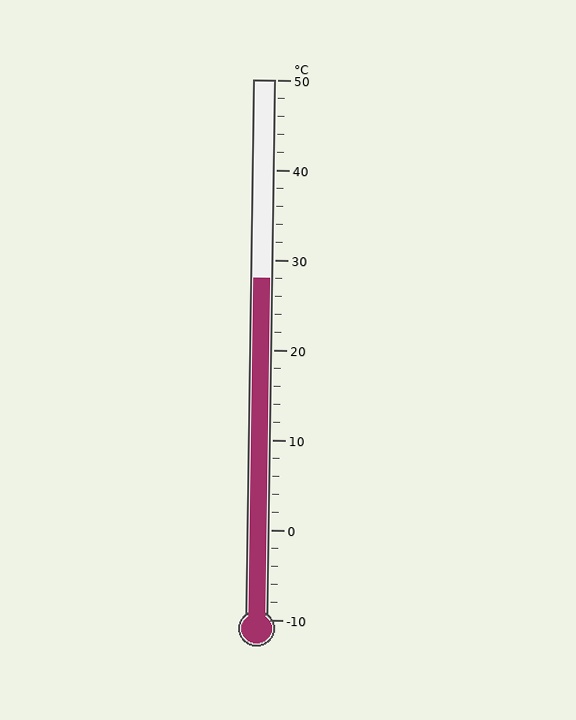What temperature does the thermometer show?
The thermometer shows approximately 28°C.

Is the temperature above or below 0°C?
The temperature is above 0°C.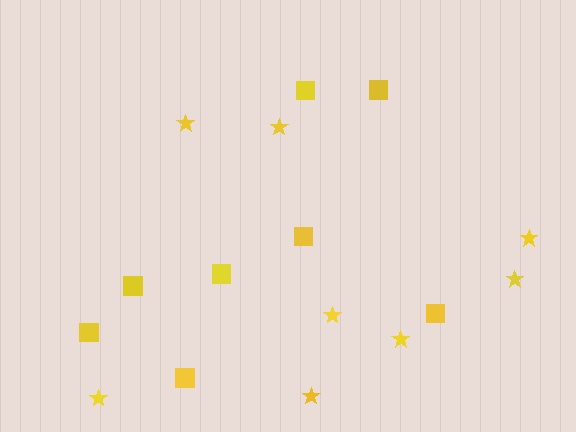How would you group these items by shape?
There are 2 groups: one group of squares (8) and one group of stars (8).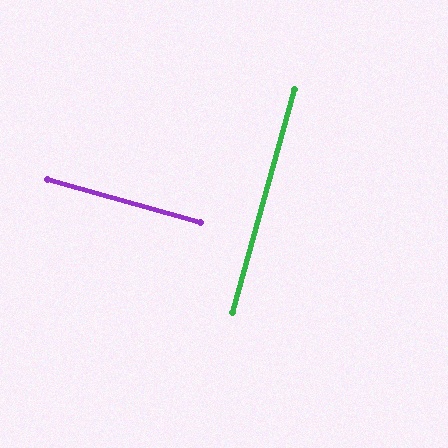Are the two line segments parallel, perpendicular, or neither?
Perpendicular — they meet at approximately 90°.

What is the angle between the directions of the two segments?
Approximately 90 degrees.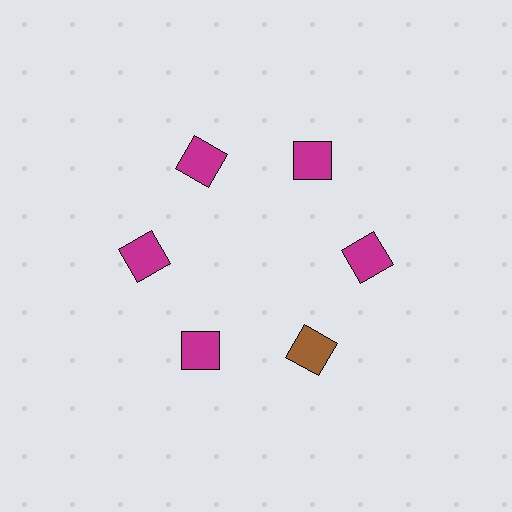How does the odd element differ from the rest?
It has a different color: brown instead of magenta.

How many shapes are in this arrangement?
There are 6 shapes arranged in a ring pattern.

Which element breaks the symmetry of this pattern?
The brown square at roughly the 5 o'clock position breaks the symmetry. All other shapes are magenta squares.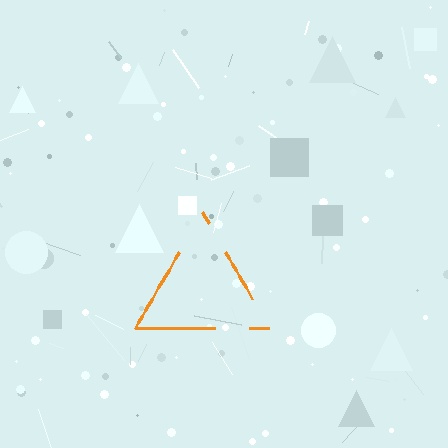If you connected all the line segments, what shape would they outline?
They would outline a triangle.